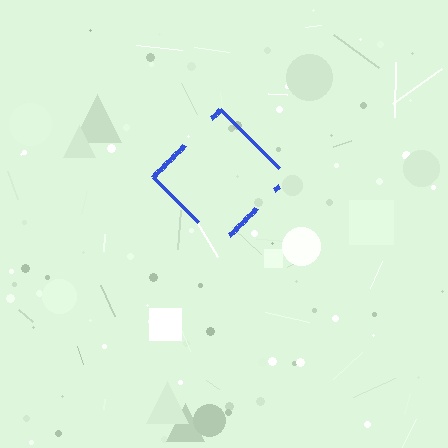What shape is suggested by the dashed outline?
The dashed outline suggests a diamond.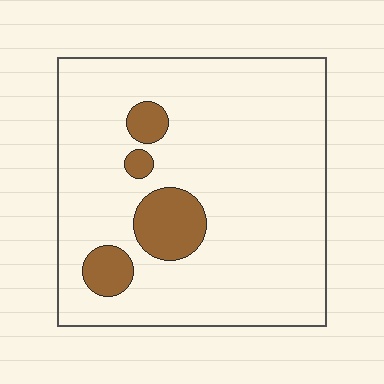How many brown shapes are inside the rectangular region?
4.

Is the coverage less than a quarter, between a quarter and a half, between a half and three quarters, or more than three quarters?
Less than a quarter.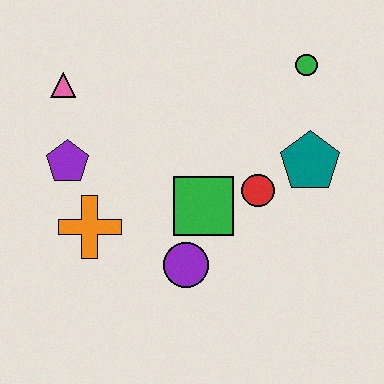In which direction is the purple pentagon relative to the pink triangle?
The purple pentagon is below the pink triangle.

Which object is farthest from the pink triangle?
The teal pentagon is farthest from the pink triangle.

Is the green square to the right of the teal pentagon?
No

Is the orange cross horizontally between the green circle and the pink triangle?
Yes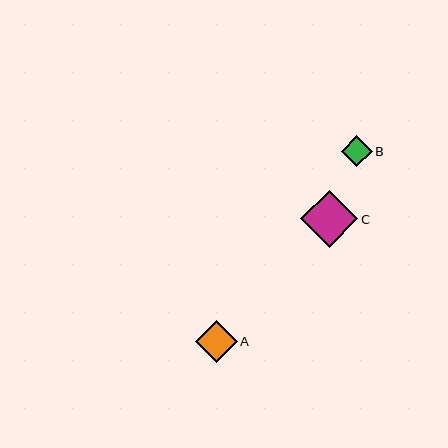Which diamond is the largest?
Diamond C is the largest with a size of approximately 57 pixels.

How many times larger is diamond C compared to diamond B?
Diamond C is approximately 1.8 times the size of diamond B.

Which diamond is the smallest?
Diamond B is the smallest with a size of approximately 31 pixels.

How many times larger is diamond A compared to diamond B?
Diamond A is approximately 1.4 times the size of diamond B.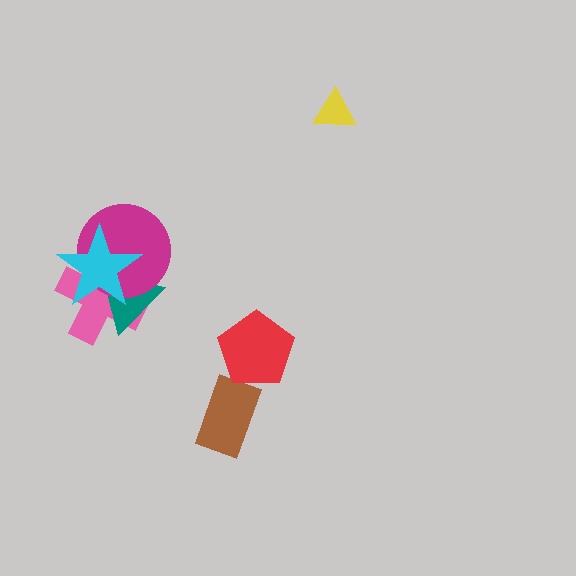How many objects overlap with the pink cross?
3 objects overlap with the pink cross.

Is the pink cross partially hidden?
Yes, it is partially covered by another shape.